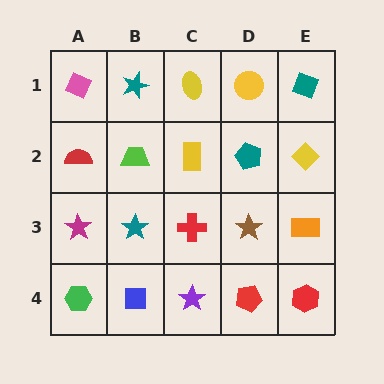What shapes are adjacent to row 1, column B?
A lime trapezoid (row 2, column B), a pink diamond (row 1, column A), a yellow ellipse (row 1, column C).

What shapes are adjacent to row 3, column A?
A red semicircle (row 2, column A), a green hexagon (row 4, column A), a teal star (row 3, column B).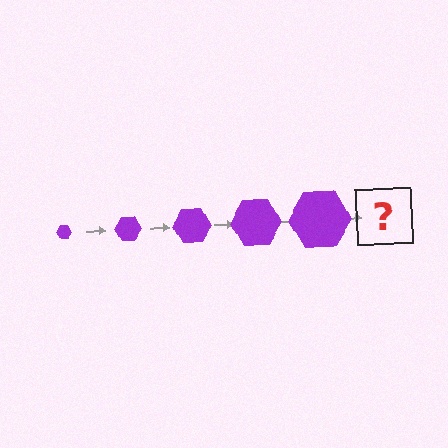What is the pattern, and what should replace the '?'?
The pattern is that the hexagon gets progressively larger each step. The '?' should be a purple hexagon, larger than the previous one.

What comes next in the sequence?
The next element should be a purple hexagon, larger than the previous one.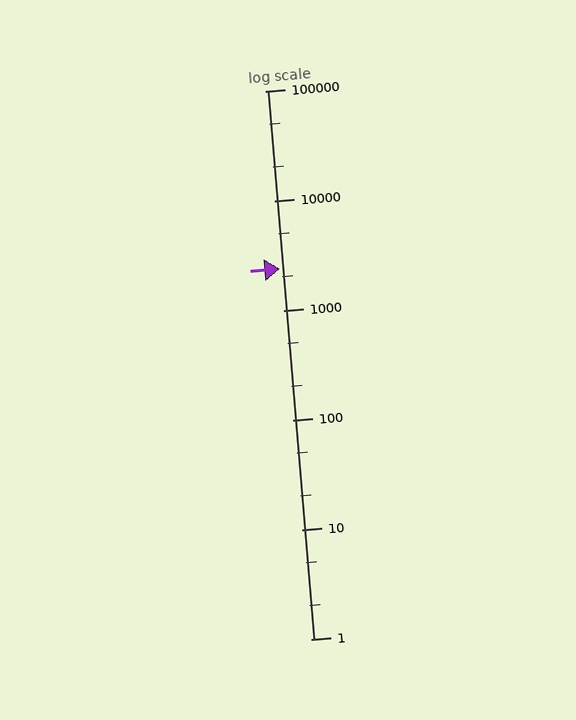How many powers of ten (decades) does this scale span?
The scale spans 5 decades, from 1 to 100000.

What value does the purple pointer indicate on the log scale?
The pointer indicates approximately 2400.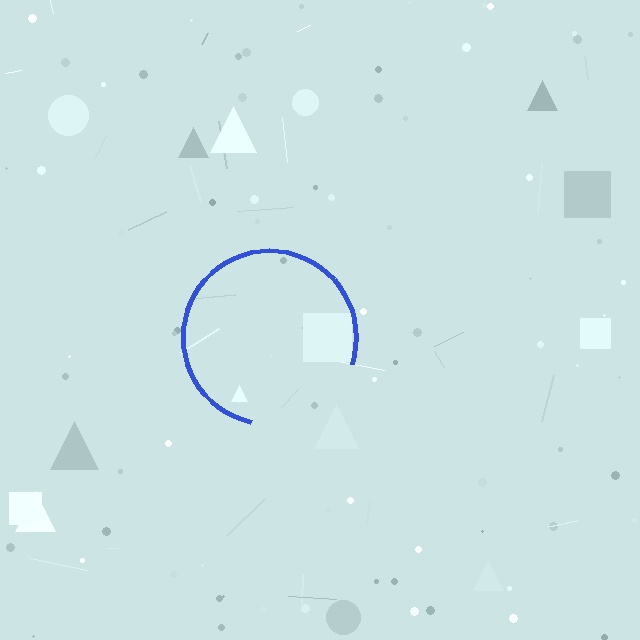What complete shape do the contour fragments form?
The contour fragments form a circle.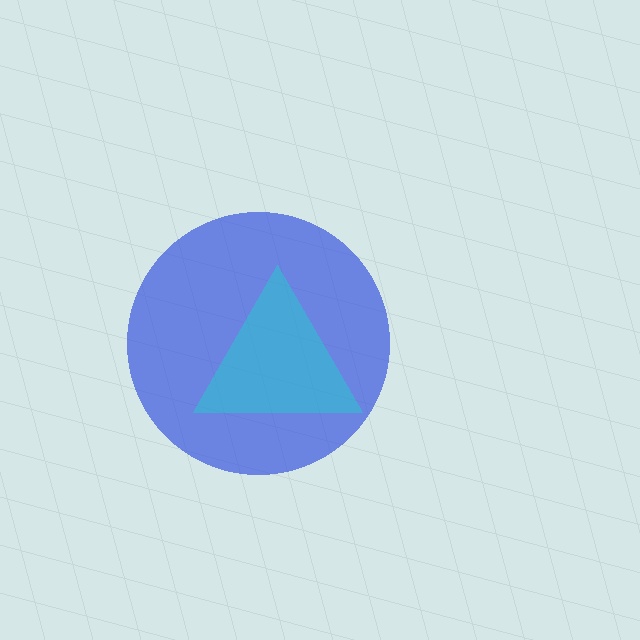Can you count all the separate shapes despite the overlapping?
Yes, there are 2 separate shapes.